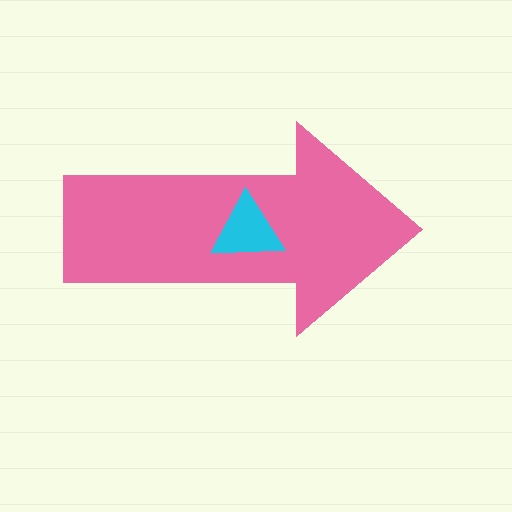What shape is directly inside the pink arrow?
The cyan triangle.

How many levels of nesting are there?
2.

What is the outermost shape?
The pink arrow.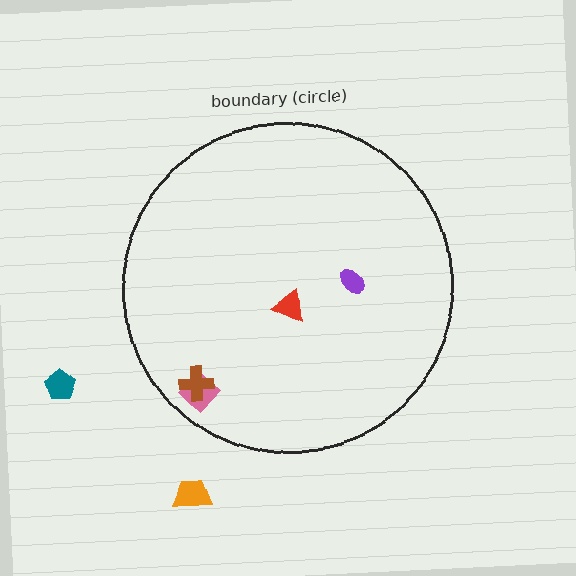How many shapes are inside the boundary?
4 inside, 2 outside.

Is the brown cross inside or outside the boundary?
Inside.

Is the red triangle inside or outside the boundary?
Inside.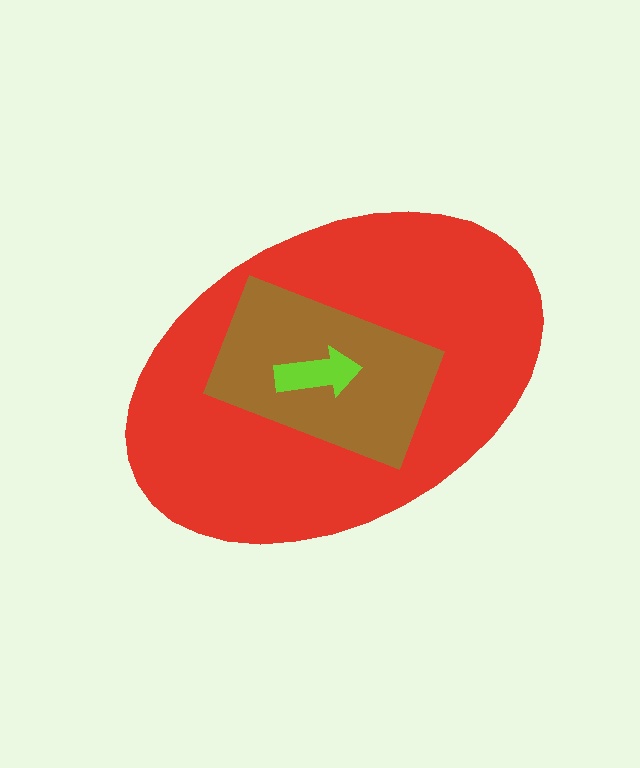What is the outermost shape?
The red ellipse.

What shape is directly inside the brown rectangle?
The lime arrow.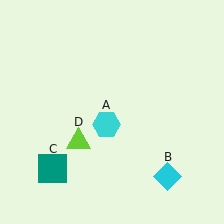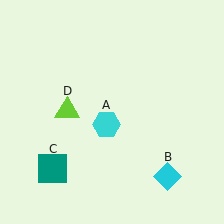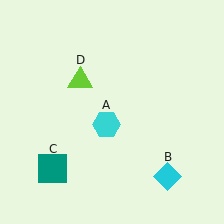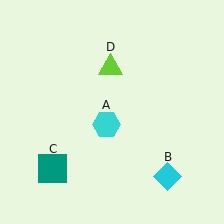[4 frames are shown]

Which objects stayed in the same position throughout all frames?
Cyan hexagon (object A) and cyan diamond (object B) and teal square (object C) remained stationary.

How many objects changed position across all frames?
1 object changed position: lime triangle (object D).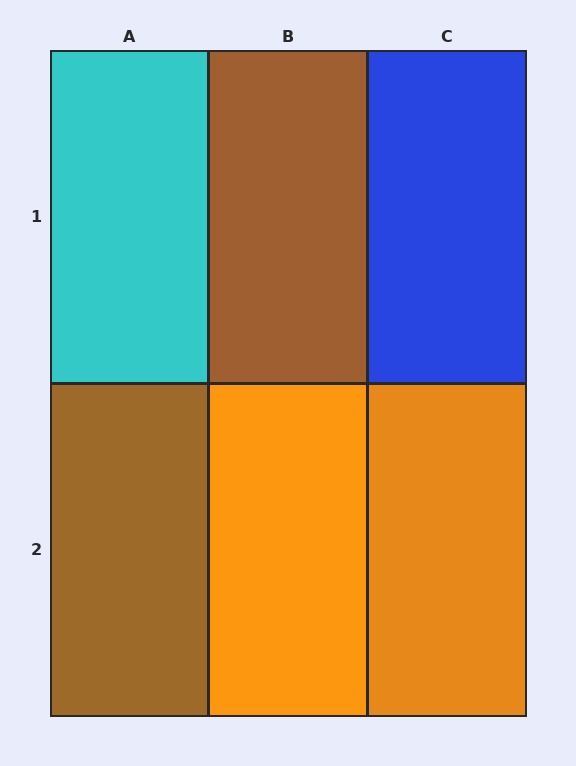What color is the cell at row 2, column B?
Orange.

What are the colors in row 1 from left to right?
Cyan, brown, blue.